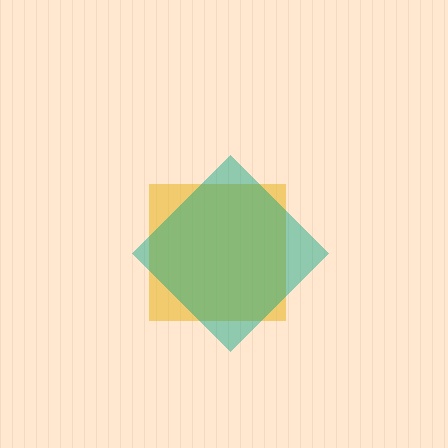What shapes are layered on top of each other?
The layered shapes are: a yellow square, a teal diamond.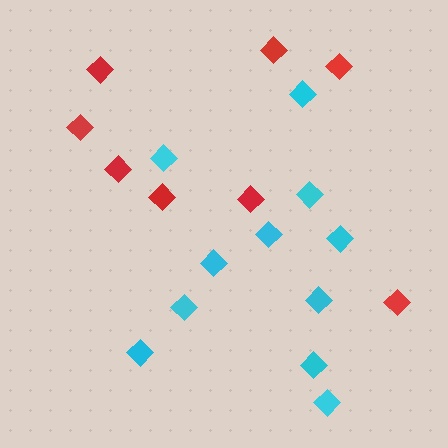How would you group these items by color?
There are 2 groups: one group of cyan diamonds (11) and one group of red diamonds (8).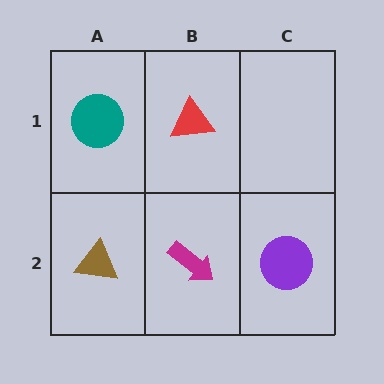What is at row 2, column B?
A magenta arrow.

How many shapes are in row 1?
2 shapes.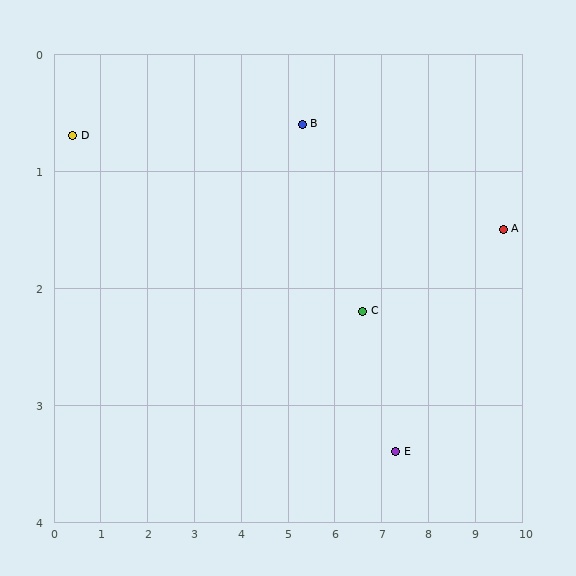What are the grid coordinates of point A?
Point A is at approximately (9.6, 1.5).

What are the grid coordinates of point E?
Point E is at approximately (7.3, 3.4).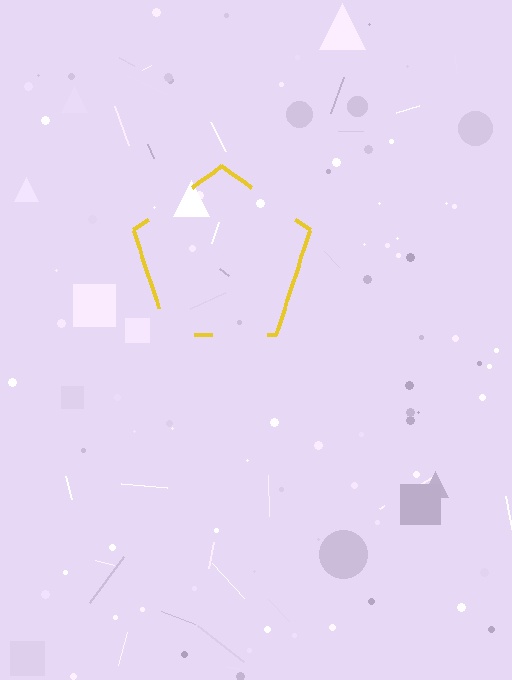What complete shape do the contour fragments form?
The contour fragments form a pentagon.